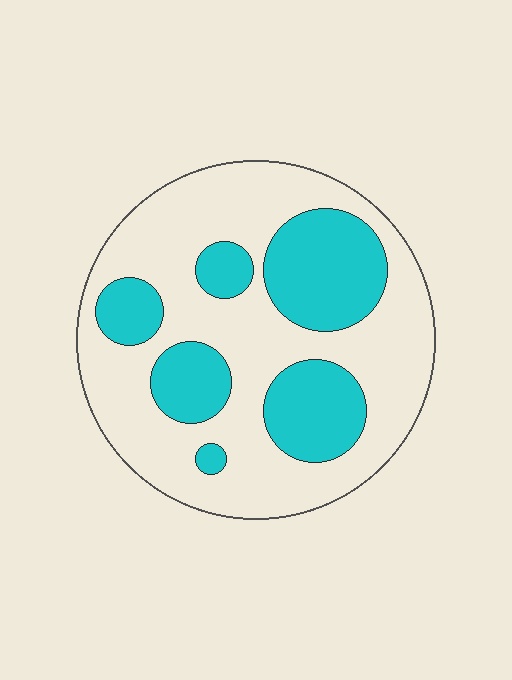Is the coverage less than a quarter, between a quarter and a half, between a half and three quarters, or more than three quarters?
Between a quarter and a half.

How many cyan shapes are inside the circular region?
6.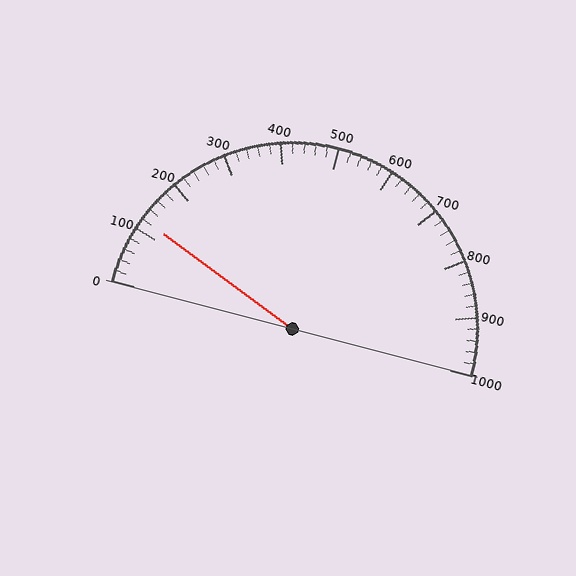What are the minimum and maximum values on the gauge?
The gauge ranges from 0 to 1000.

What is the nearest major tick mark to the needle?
The nearest major tick mark is 100.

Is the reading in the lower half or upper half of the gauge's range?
The reading is in the lower half of the range (0 to 1000).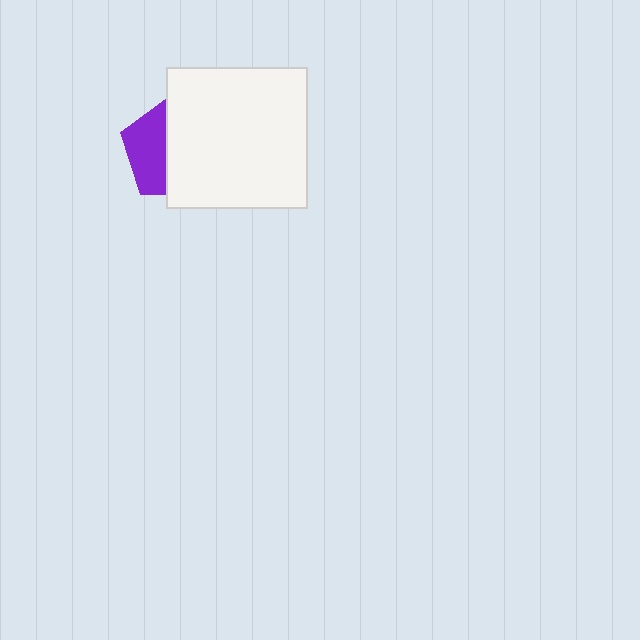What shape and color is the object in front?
The object in front is a white square.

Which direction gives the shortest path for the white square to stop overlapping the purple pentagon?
Moving right gives the shortest separation.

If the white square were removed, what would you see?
You would see the complete purple pentagon.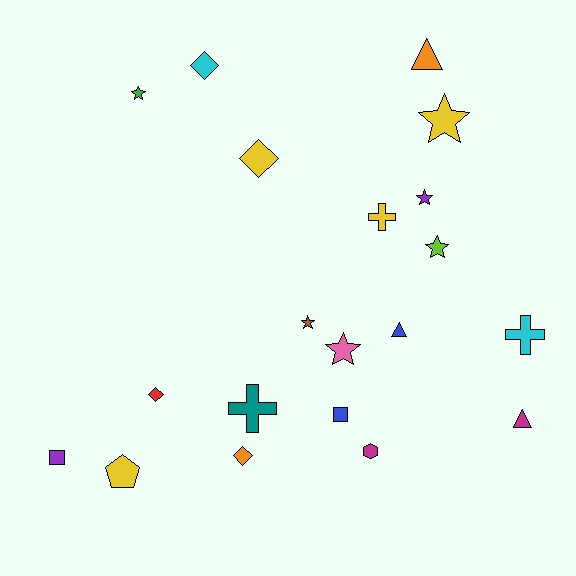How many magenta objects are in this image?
There are 2 magenta objects.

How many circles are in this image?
There are no circles.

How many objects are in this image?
There are 20 objects.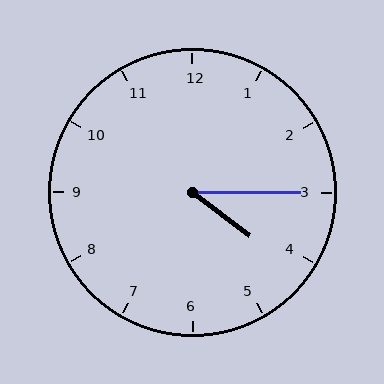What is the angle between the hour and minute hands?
Approximately 38 degrees.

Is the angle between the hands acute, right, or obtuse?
It is acute.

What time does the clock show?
4:15.